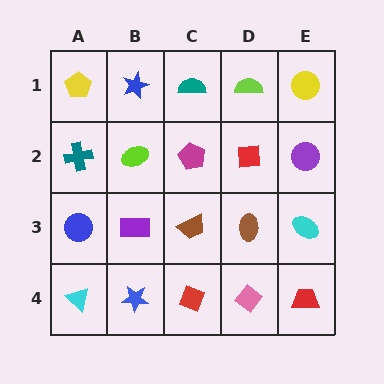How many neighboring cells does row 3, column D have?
4.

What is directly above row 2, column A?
A yellow pentagon.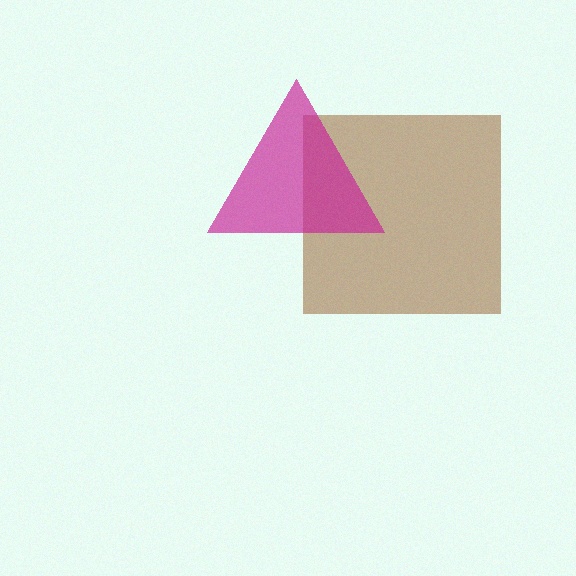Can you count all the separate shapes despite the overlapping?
Yes, there are 2 separate shapes.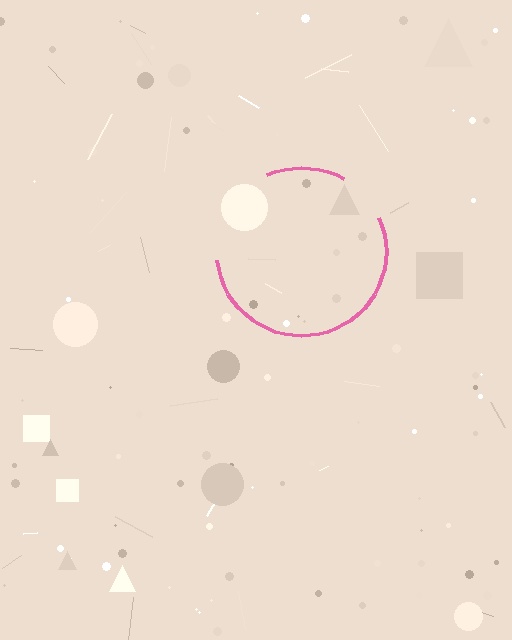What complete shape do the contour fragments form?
The contour fragments form a circle.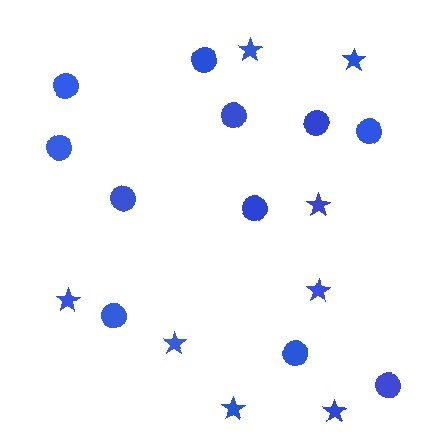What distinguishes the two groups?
There are 2 groups: one group of circles (11) and one group of stars (8).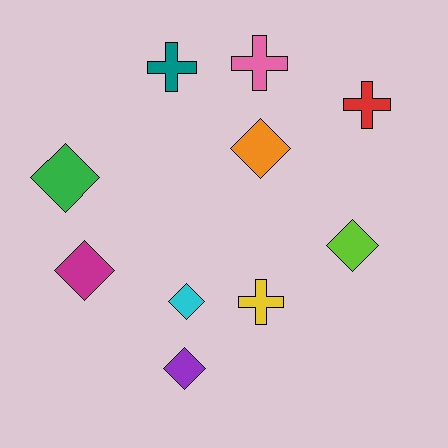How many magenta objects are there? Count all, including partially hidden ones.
There is 1 magenta object.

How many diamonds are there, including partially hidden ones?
There are 6 diamonds.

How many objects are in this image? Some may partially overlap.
There are 10 objects.